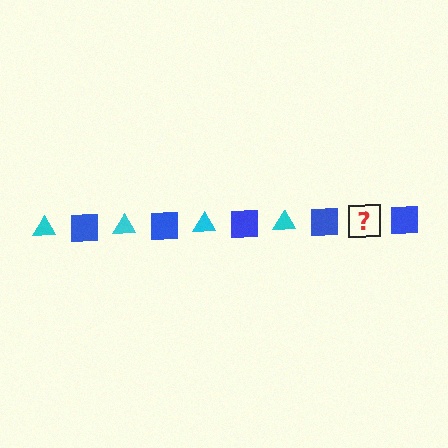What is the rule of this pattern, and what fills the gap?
The rule is that the pattern alternates between cyan triangle and blue square. The gap should be filled with a cyan triangle.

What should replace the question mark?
The question mark should be replaced with a cyan triangle.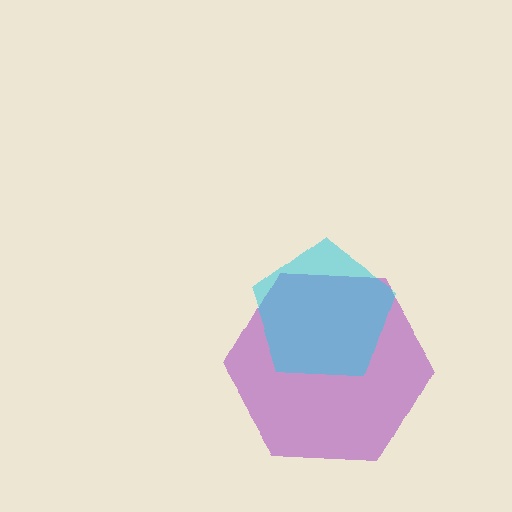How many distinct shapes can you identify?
There are 2 distinct shapes: a purple hexagon, a cyan pentagon.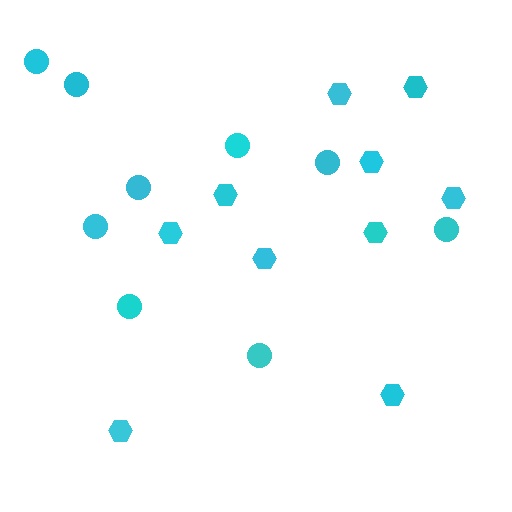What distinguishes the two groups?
There are 2 groups: one group of hexagons (10) and one group of circles (9).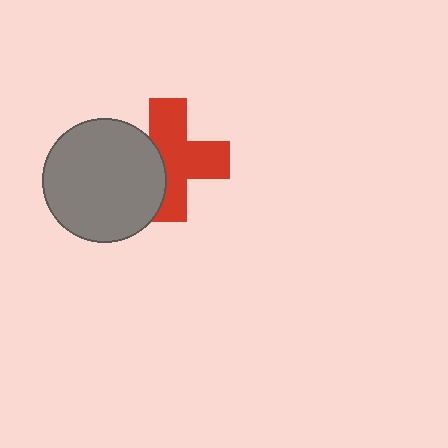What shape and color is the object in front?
The object in front is a gray circle.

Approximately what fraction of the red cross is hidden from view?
Roughly 34% of the red cross is hidden behind the gray circle.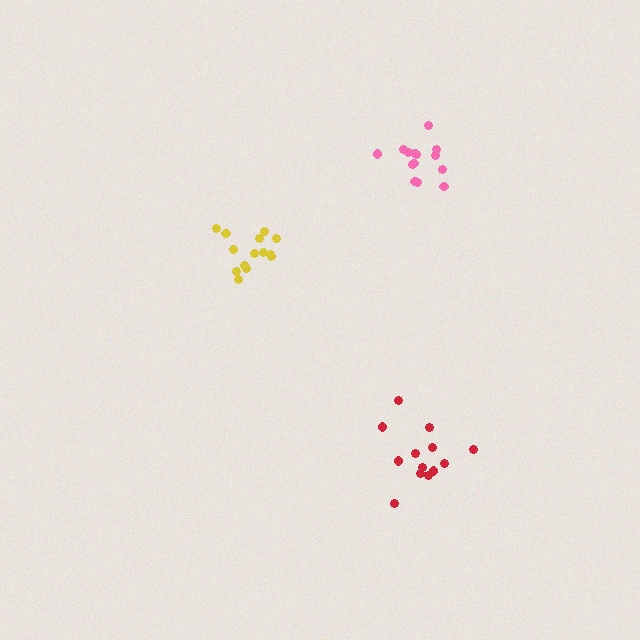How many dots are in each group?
Group 1: 14 dots, Group 2: 13 dots, Group 3: 14 dots (41 total).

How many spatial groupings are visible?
There are 3 spatial groupings.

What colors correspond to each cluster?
The clusters are colored: pink, red, yellow.